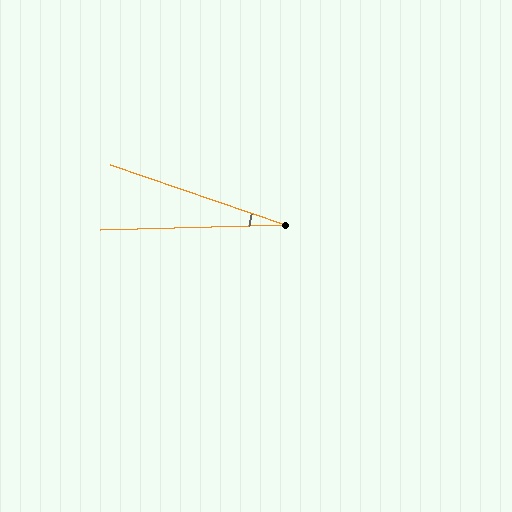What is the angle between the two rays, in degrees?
Approximately 21 degrees.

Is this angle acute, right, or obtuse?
It is acute.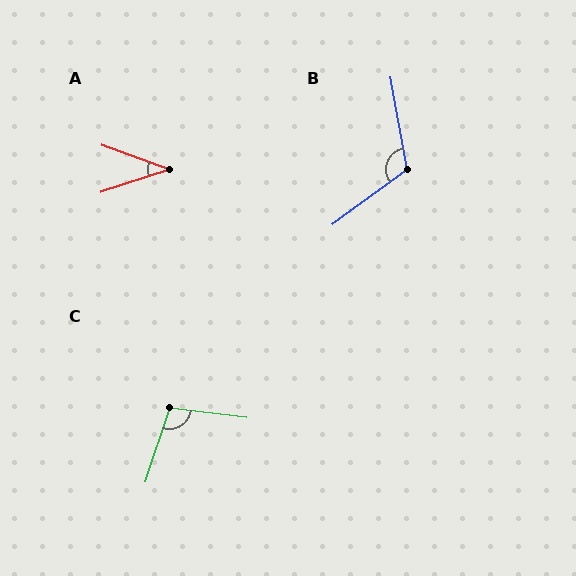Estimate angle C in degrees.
Approximately 101 degrees.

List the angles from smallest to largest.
A (38°), C (101°), B (117°).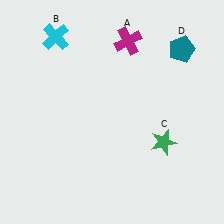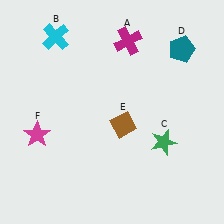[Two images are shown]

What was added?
A brown diamond (E), a magenta star (F) were added in Image 2.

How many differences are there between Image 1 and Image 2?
There are 2 differences between the two images.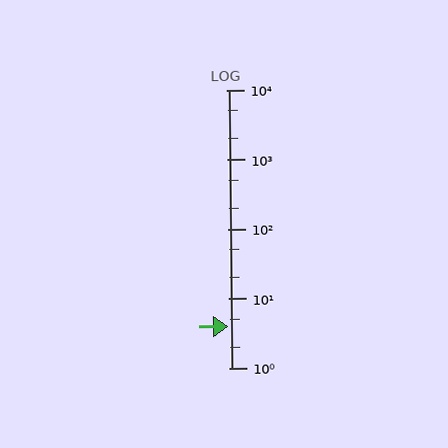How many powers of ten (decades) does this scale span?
The scale spans 4 decades, from 1 to 10000.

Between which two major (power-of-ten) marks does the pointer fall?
The pointer is between 1 and 10.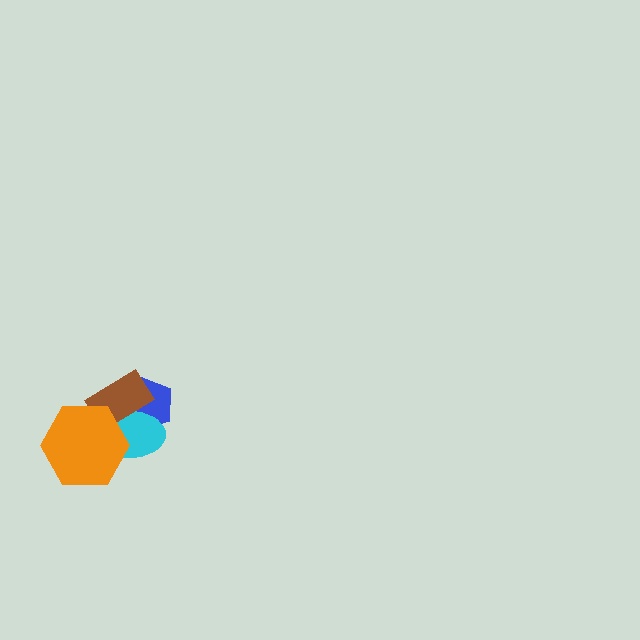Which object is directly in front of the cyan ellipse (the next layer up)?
The brown rectangle is directly in front of the cyan ellipse.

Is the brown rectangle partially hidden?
Yes, it is partially covered by another shape.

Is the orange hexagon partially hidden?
No, no other shape covers it.